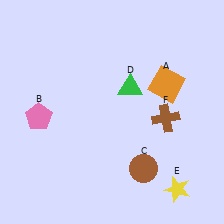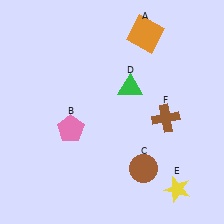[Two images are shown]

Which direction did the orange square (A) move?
The orange square (A) moved up.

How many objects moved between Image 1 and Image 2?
2 objects moved between the two images.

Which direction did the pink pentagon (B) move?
The pink pentagon (B) moved right.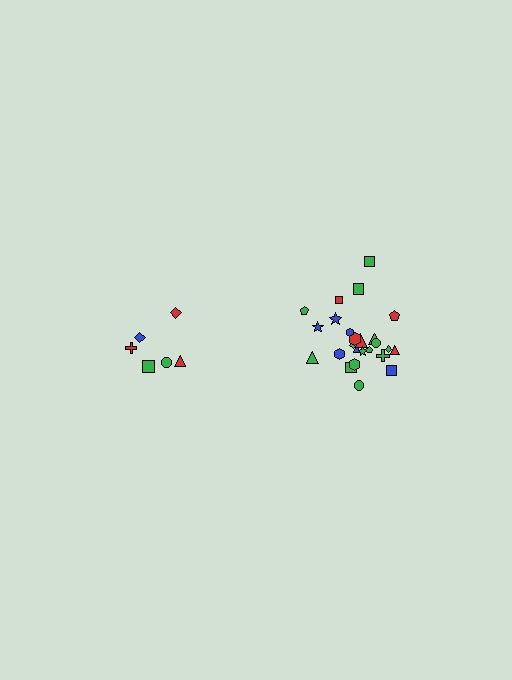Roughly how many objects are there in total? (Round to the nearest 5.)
Roughly 30 objects in total.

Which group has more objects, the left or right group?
The right group.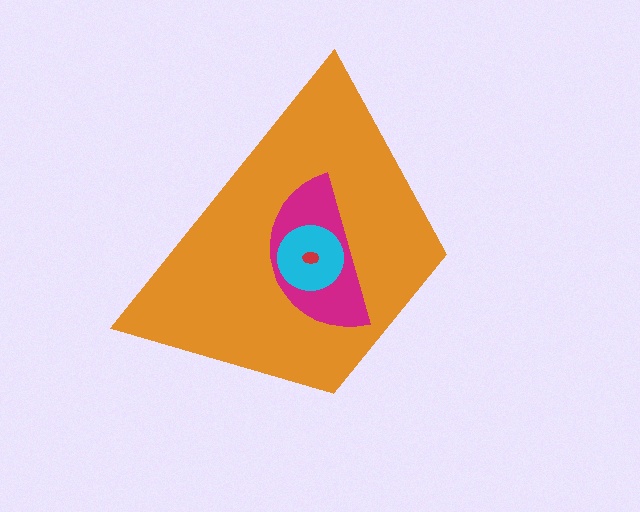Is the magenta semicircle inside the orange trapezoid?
Yes.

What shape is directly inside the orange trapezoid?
The magenta semicircle.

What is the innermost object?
The red ellipse.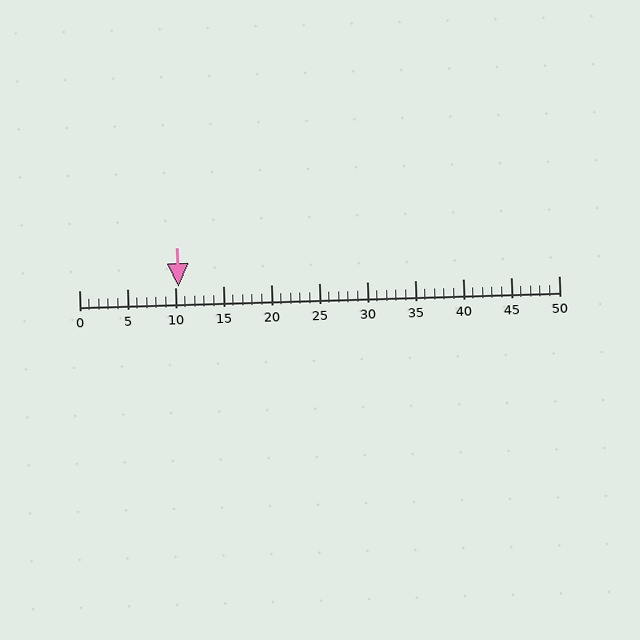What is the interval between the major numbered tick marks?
The major tick marks are spaced 5 units apart.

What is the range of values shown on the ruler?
The ruler shows values from 0 to 50.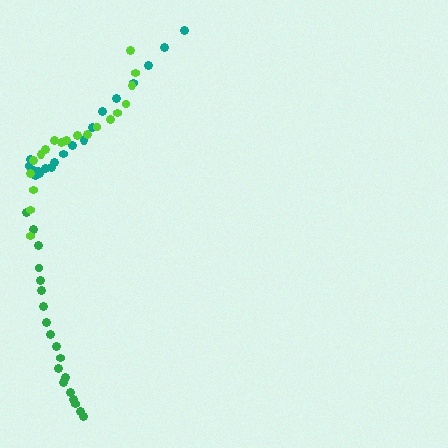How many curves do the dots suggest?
There are 3 distinct paths.